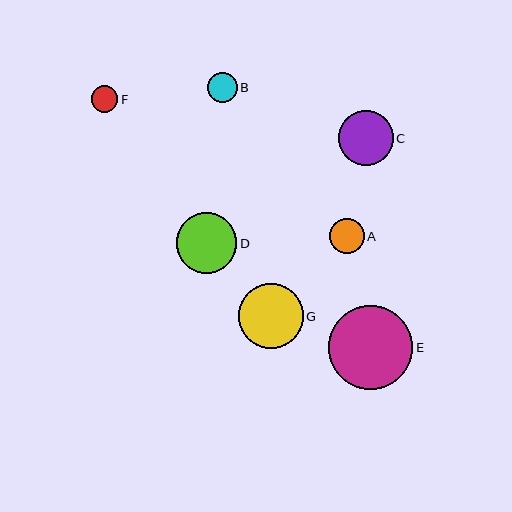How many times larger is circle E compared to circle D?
Circle E is approximately 1.4 times the size of circle D.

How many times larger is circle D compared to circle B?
Circle D is approximately 2.0 times the size of circle B.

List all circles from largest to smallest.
From largest to smallest: E, G, D, C, A, B, F.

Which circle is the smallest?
Circle F is the smallest with a size of approximately 27 pixels.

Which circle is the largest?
Circle E is the largest with a size of approximately 84 pixels.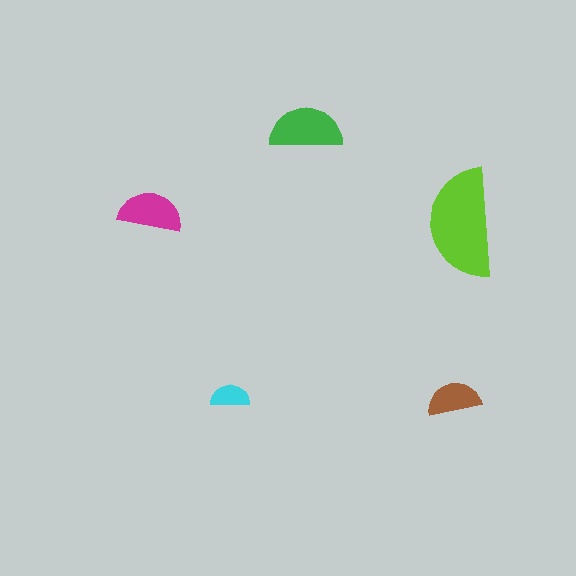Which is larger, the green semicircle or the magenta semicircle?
The green one.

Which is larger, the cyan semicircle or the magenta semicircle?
The magenta one.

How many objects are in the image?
There are 5 objects in the image.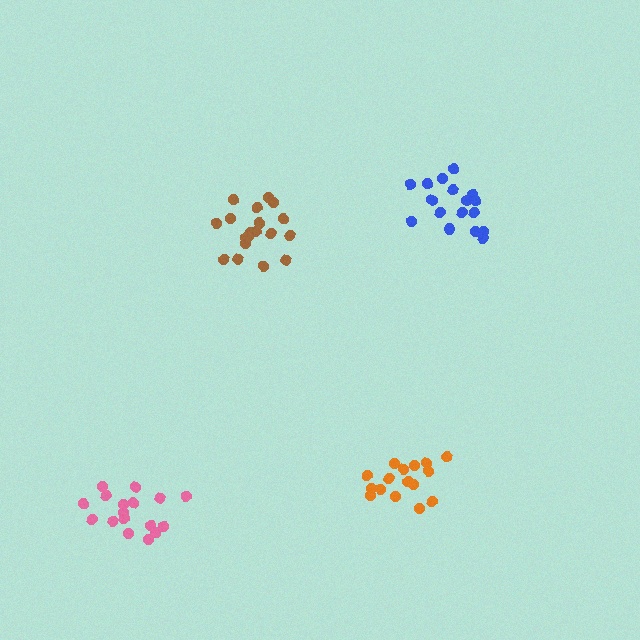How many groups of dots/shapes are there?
There are 4 groups.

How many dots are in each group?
Group 1: 19 dots, Group 2: 16 dots, Group 3: 17 dots, Group 4: 17 dots (69 total).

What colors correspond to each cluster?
The clusters are colored: brown, orange, blue, pink.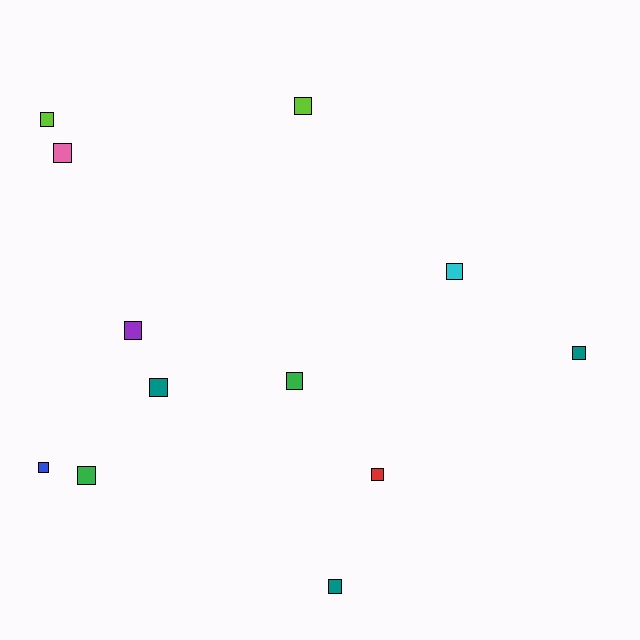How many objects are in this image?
There are 12 objects.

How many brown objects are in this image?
There are no brown objects.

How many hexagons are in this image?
There are no hexagons.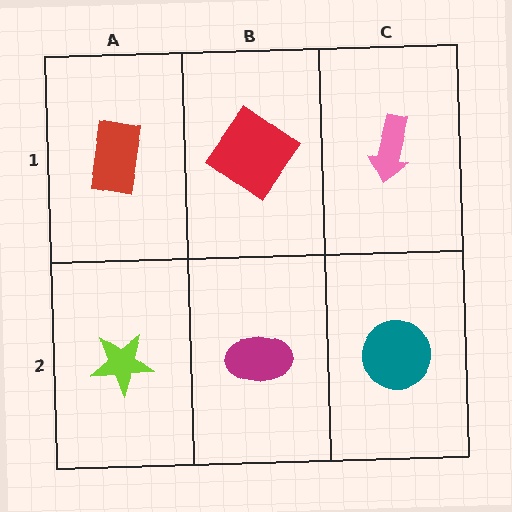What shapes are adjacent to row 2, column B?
A red diamond (row 1, column B), a lime star (row 2, column A), a teal circle (row 2, column C).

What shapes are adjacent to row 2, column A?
A red rectangle (row 1, column A), a magenta ellipse (row 2, column B).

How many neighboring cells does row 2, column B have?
3.